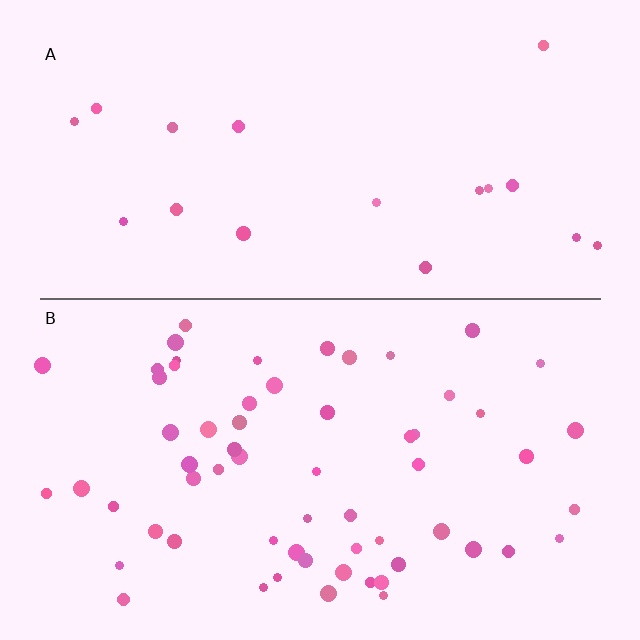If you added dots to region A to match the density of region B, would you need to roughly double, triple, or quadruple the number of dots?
Approximately triple.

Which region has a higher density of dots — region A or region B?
B (the bottom).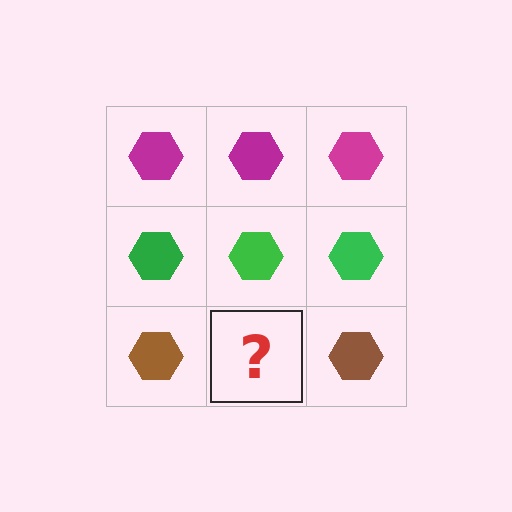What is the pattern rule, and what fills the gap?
The rule is that each row has a consistent color. The gap should be filled with a brown hexagon.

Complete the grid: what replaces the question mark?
The question mark should be replaced with a brown hexagon.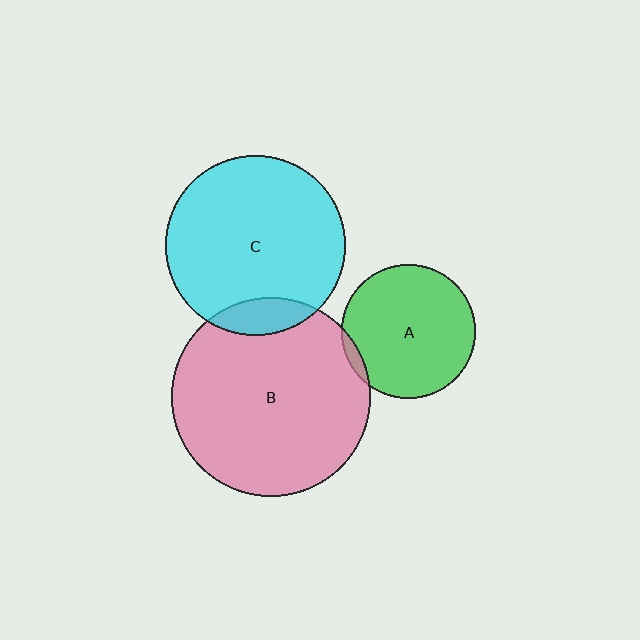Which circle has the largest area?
Circle B (pink).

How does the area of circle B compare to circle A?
Approximately 2.2 times.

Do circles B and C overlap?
Yes.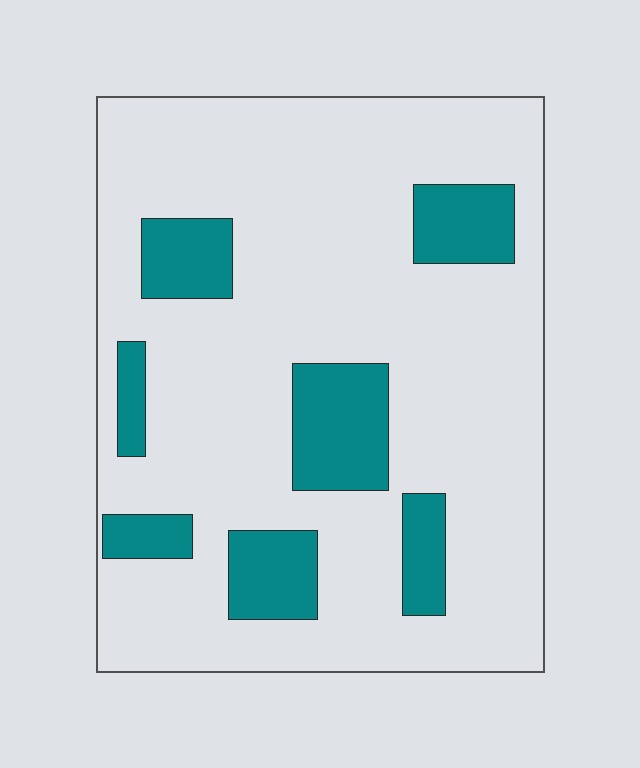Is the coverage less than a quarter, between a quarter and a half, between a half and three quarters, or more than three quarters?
Less than a quarter.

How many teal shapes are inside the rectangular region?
7.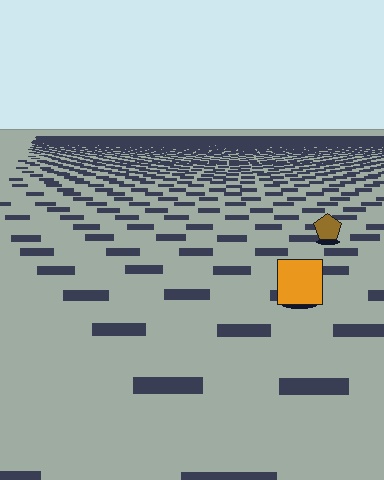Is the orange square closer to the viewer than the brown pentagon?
Yes. The orange square is closer — you can tell from the texture gradient: the ground texture is coarser near it.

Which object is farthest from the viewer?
The brown pentagon is farthest from the viewer. It appears smaller and the ground texture around it is denser.